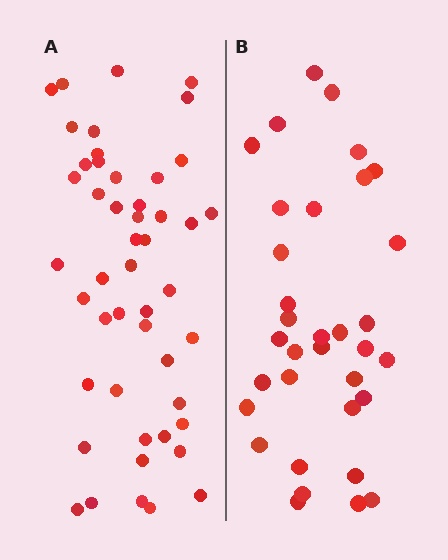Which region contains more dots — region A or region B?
Region A (the left region) has more dots.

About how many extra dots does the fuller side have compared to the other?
Region A has approximately 15 more dots than region B.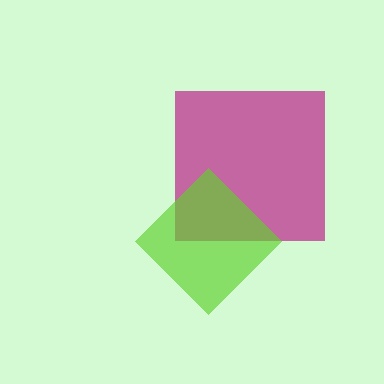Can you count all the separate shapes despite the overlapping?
Yes, there are 2 separate shapes.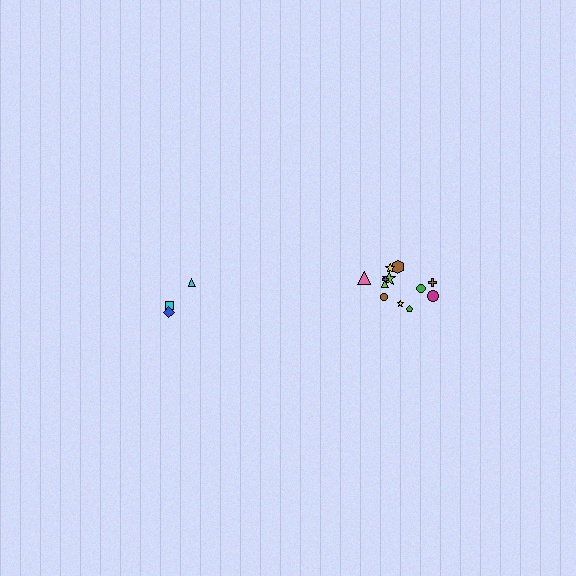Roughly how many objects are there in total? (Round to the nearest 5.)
Roughly 15 objects in total.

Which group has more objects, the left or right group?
The right group.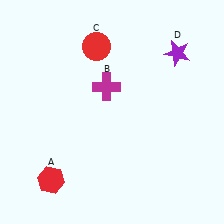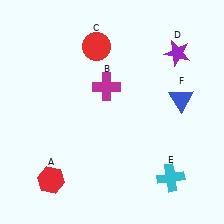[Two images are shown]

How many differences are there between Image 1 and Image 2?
There are 2 differences between the two images.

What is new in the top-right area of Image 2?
A blue triangle (F) was added in the top-right area of Image 2.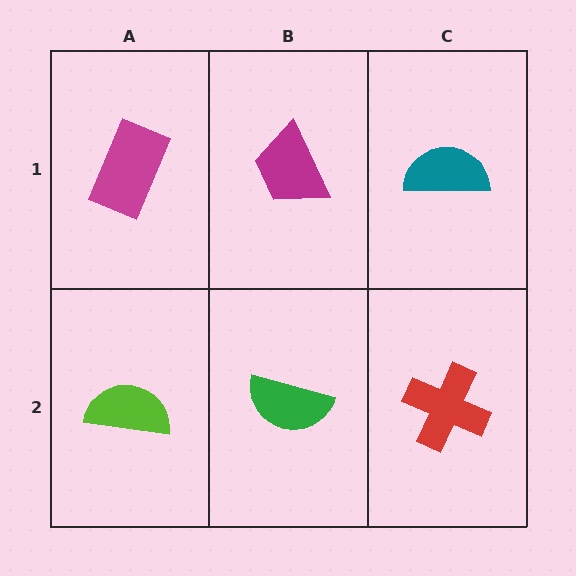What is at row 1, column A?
A magenta rectangle.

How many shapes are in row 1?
3 shapes.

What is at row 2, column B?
A green semicircle.